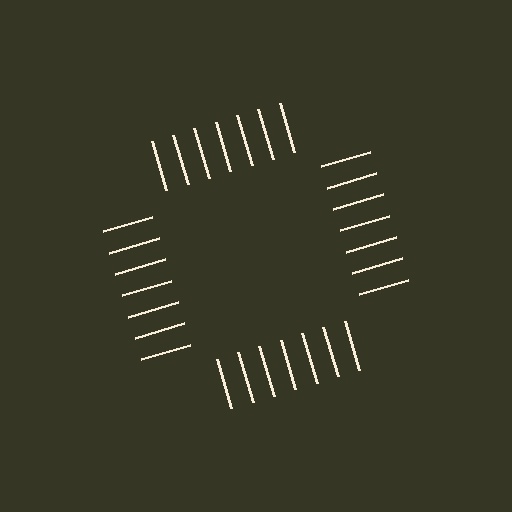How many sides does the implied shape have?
4 sides — the line-ends trace a square.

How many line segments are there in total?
28 — 7 along each of the 4 edges.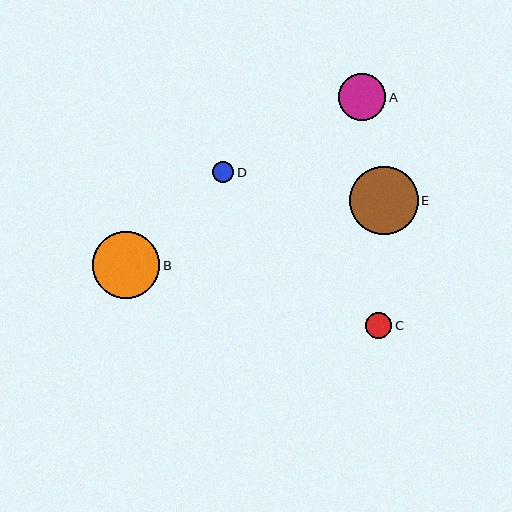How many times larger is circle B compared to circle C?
Circle B is approximately 2.6 times the size of circle C.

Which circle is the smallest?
Circle D is the smallest with a size of approximately 21 pixels.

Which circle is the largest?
Circle E is the largest with a size of approximately 68 pixels.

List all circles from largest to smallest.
From largest to smallest: E, B, A, C, D.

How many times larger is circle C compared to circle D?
Circle C is approximately 1.2 times the size of circle D.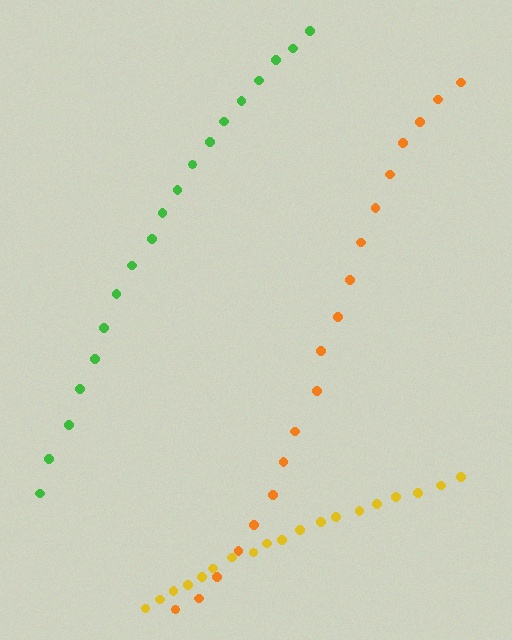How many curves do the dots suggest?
There are 3 distinct paths.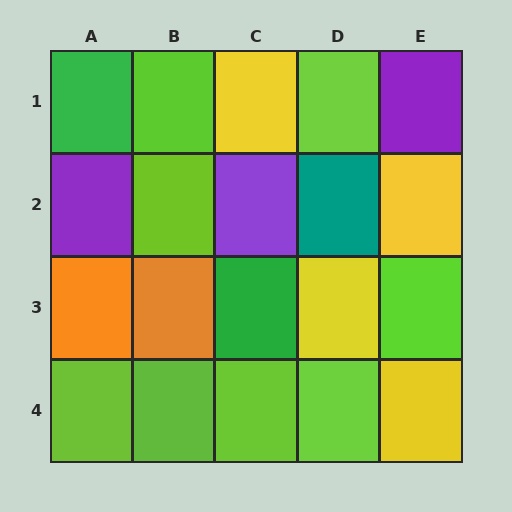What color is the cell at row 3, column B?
Orange.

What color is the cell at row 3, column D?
Yellow.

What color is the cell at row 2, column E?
Yellow.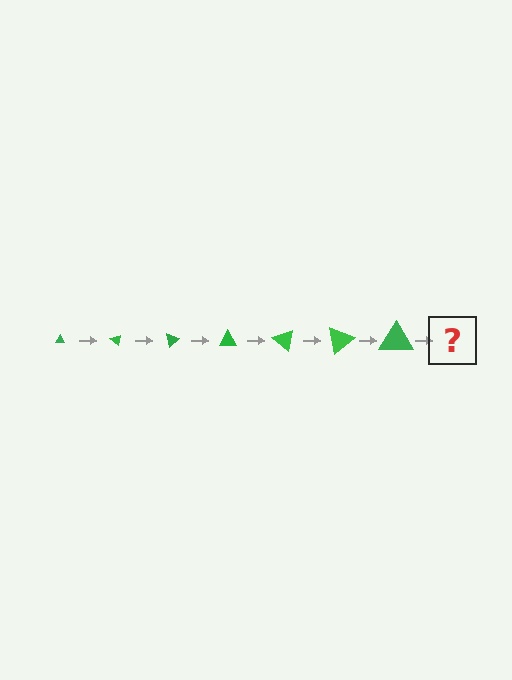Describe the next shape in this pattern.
It should be a triangle, larger than the previous one and rotated 280 degrees from the start.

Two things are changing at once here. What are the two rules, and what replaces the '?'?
The two rules are that the triangle grows larger each step and it rotates 40 degrees each step. The '?' should be a triangle, larger than the previous one and rotated 280 degrees from the start.